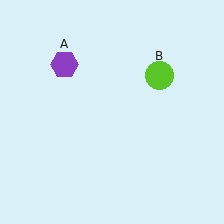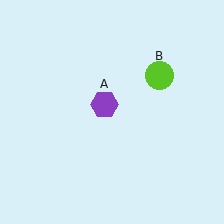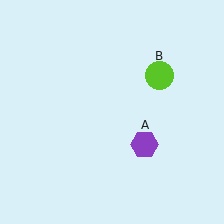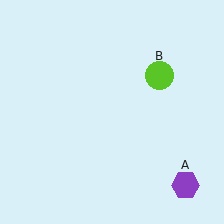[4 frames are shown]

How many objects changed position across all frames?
1 object changed position: purple hexagon (object A).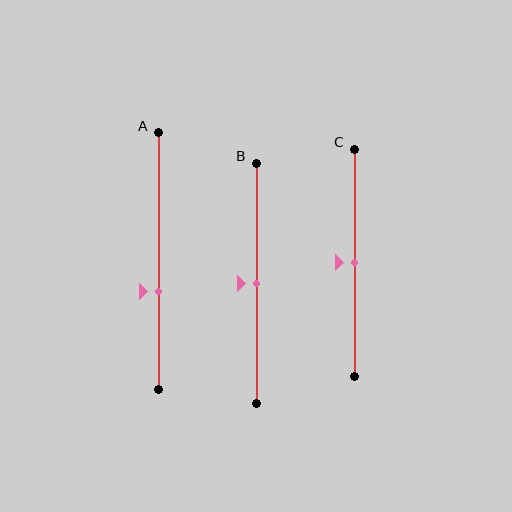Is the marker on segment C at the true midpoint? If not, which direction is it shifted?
Yes, the marker on segment C is at the true midpoint.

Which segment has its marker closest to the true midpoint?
Segment B has its marker closest to the true midpoint.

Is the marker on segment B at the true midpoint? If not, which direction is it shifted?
Yes, the marker on segment B is at the true midpoint.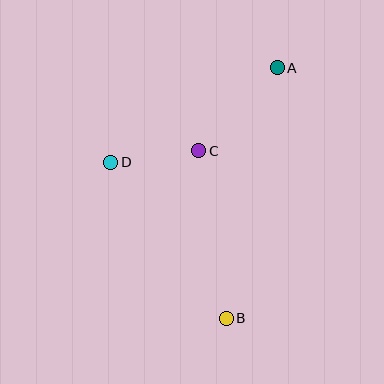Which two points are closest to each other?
Points C and D are closest to each other.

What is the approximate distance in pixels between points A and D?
The distance between A and D is approximately 191 pixels.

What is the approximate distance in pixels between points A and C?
The distance between A and C is approximately 114 pixels.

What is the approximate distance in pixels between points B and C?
The distance between B and C is approximately 170 pixels.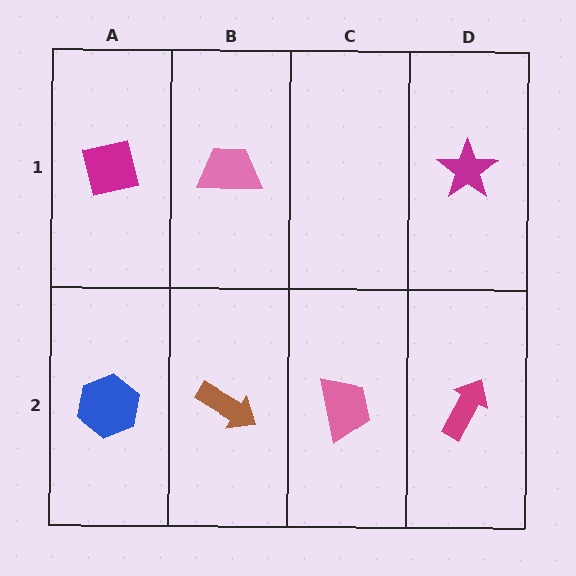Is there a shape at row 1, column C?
No, that cell is empty.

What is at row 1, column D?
A magenta star.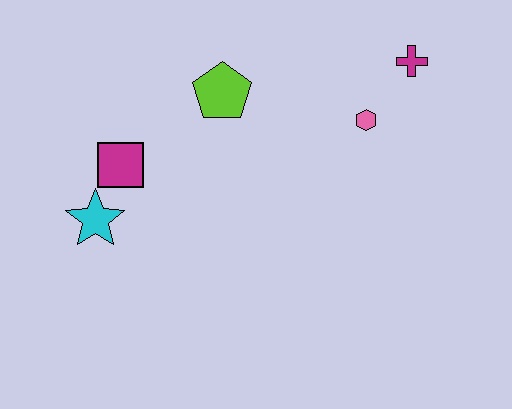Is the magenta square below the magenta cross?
Yes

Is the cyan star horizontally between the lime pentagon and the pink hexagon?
No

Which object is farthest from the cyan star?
The magenta cross is farthest from the cyan star.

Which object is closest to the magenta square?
The cyan star is closest to the magenta square.